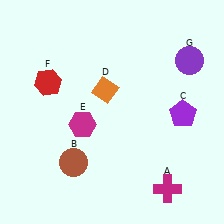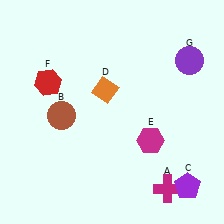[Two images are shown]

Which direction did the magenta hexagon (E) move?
The magenta hexagon (E) moved right.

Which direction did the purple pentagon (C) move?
The purple pentagon (C) moved down.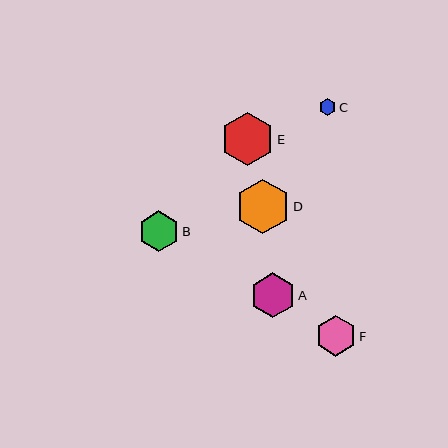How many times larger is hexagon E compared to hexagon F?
Hexagon E is approximately 1.3 times the size of hexagon F.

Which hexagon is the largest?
Hexagon D is the largest with a size of approximately 55 pixels.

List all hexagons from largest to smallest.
From largest to smallest: D, E, A, B, F, C.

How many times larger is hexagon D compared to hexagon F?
Hexagon D is approximately 1.3 times the size of hexagon F.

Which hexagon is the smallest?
Hexagon C is the smallest with a size of approximately 16 pixels.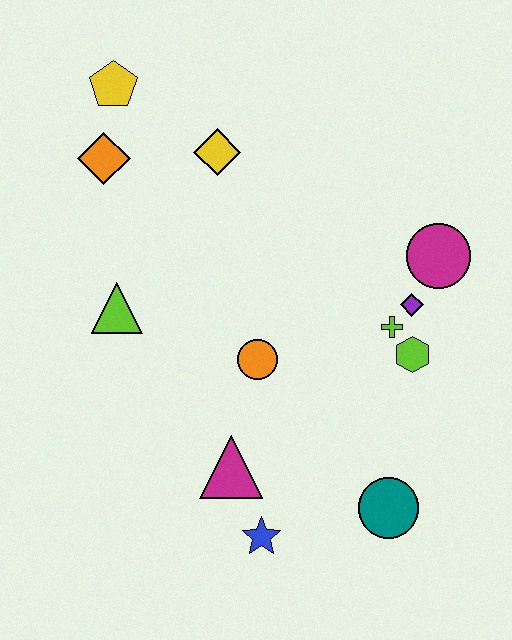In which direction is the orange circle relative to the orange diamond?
The orange circle is below the orange diamond.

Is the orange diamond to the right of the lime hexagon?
No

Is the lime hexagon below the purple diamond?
Yes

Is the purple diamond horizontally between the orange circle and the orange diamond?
No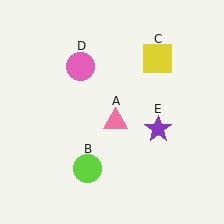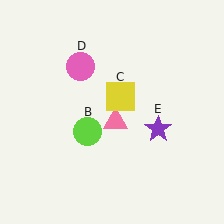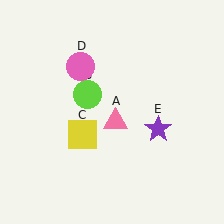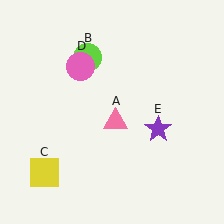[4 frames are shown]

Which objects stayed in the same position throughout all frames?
Pink triangle (object A) and pink circle (object D) and purple star (object E) remained stationary.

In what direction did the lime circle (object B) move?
The lime circle (object B) moved up.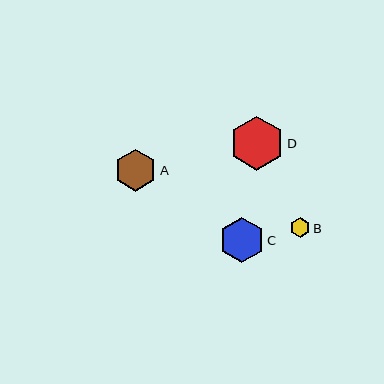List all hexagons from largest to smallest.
From largest to smallest: D, C, A, B.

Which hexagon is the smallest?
Hexagon B is the smallest with a size of approximately 20 pixels.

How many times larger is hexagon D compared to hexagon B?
Hexagon D is approximately 2.7 times the size of hexagon B.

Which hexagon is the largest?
Hexagon D is the largest with a size of approximately 54 pixels.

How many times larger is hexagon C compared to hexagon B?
Hexagon C is approximately 2.2 times the size of hexagon B.